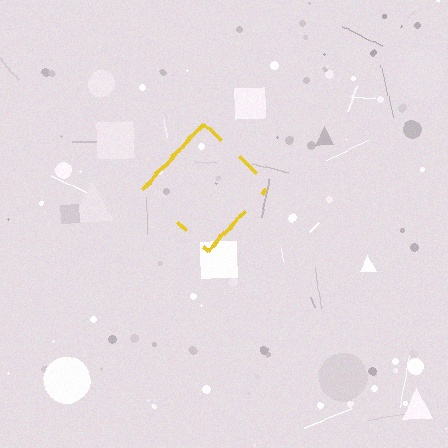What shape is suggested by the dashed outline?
The dashed outline suggests a diamond.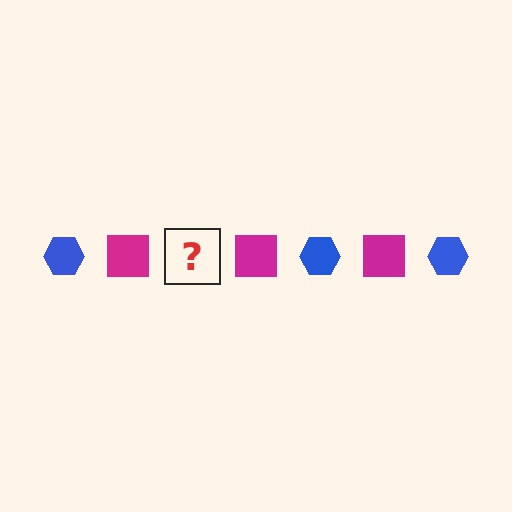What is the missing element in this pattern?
The missing element is a blue hexagon.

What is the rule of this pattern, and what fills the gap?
The rule is that the pattern alternates between blue hexagon and magenta square. The gap should be filled with a blue hexagon.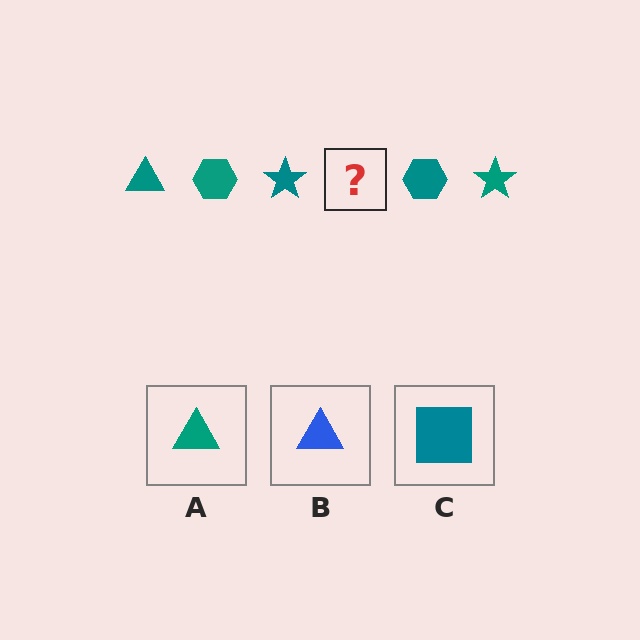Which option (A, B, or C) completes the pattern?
A.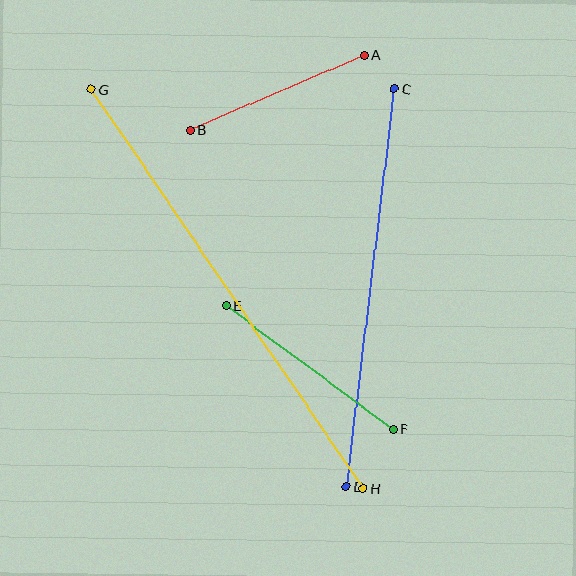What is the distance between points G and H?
The distance is approximately 483 pixels.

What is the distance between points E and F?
The distance is approximately 208 pixels.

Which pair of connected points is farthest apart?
Points G and H are farthest apart.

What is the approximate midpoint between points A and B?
The midpoint is at approximately (277, 93) pixels.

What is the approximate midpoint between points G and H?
The midpoint is at approximately (227, 289) pixels.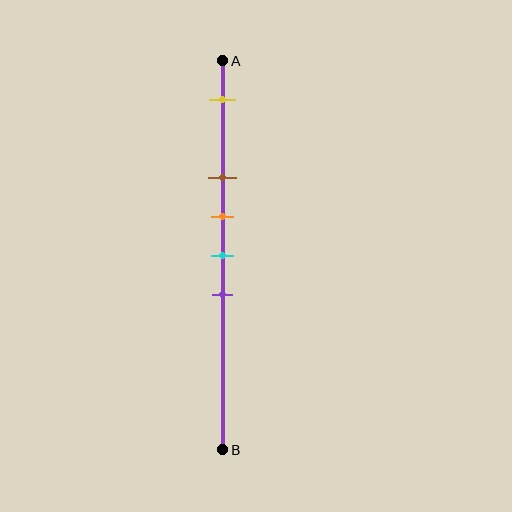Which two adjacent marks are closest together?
The orange and cyan marks are the closest adjacent pair.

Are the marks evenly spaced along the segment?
No, the marks are not evenly spaced.